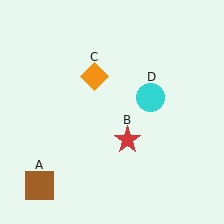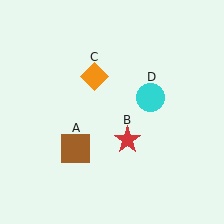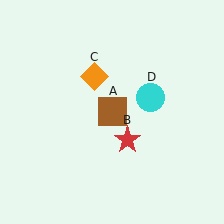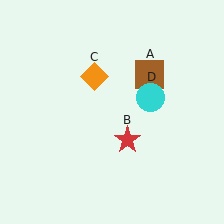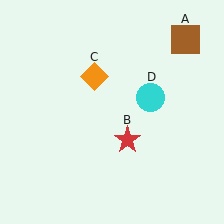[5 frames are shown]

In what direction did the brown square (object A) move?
The brown square (object A) moved up and to the right.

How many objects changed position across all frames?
1 object changed position: brown square (object A).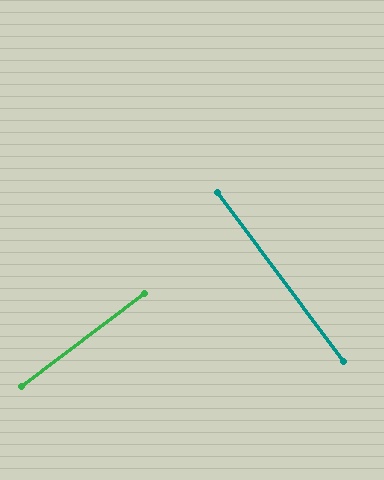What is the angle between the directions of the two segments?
Approximately 90 degrees.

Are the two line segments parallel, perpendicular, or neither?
Perpendicular — they meet at approximately 90°.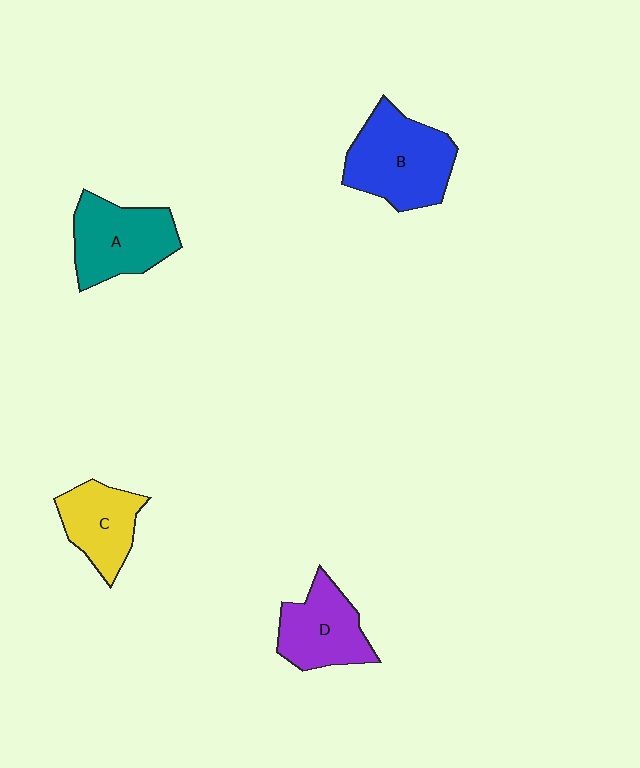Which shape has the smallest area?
Shape C (yellow).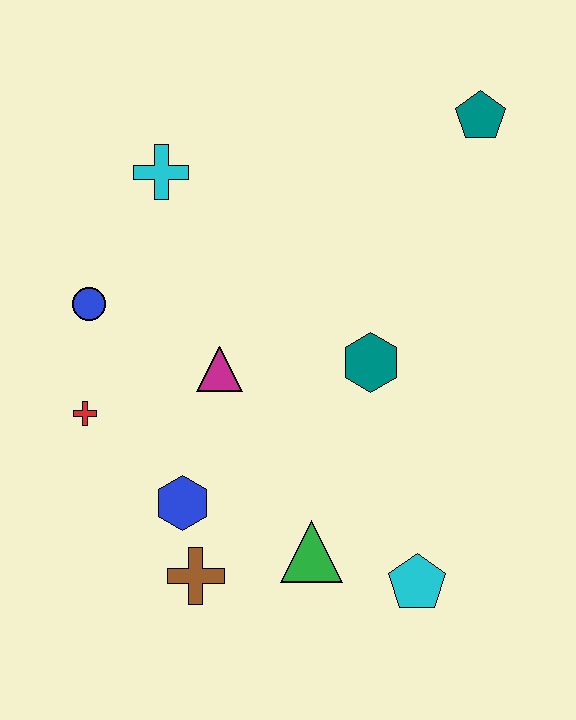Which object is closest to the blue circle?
The red cross is closest to the blue circle.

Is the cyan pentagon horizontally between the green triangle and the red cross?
No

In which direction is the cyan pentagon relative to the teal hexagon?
The cyan pentagon is below the teal hexagon.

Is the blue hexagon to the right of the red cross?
Yes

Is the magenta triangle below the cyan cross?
Yes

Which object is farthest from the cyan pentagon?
The cyan cross is farthest from the cyan pentagon.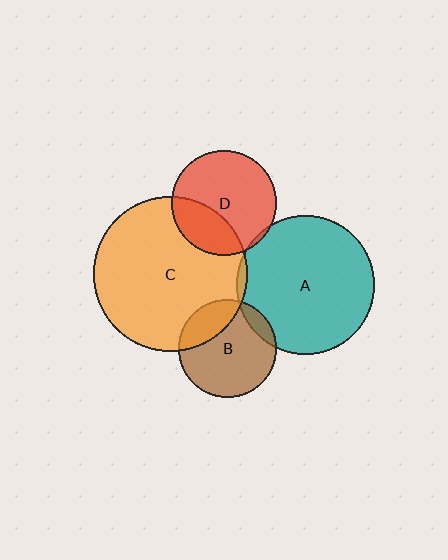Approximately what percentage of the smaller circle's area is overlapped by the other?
Approximately 25%.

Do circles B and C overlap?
Yes.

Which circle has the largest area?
Circle C (orange).